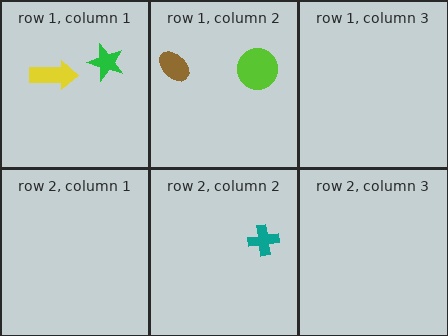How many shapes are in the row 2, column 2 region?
1.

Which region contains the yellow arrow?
The row 1, column 1 region.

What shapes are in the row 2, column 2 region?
The teal cross.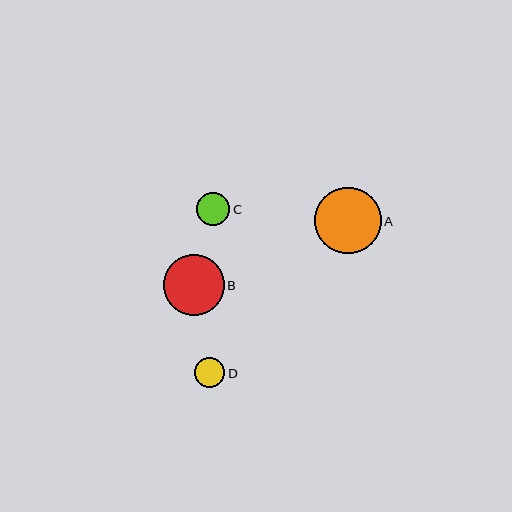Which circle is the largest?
Circle A is the largest with a size of approximately 67 pixels.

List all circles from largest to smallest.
From largest to smallest: A, B, C, D.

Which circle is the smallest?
Circle D is the smallest with a size of approximately 30 pixels.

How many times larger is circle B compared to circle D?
Circle B is approximately 2.0 times the size of circle D.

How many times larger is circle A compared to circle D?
Circle A is approximately 2.2 times the size of circle D.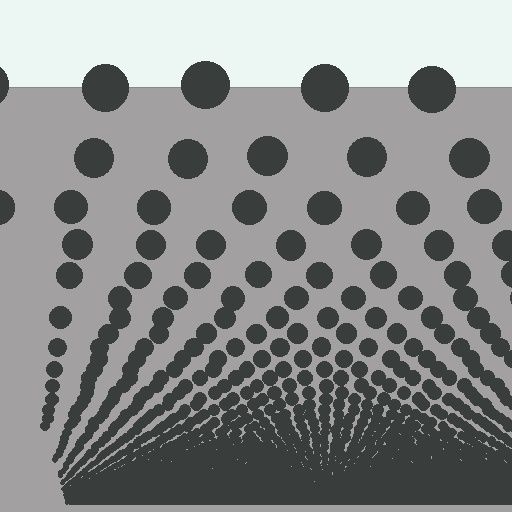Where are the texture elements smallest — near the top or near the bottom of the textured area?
Near the bottom.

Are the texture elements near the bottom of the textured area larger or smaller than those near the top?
Smaller. The gradient is inverted — elements near the bottom are smaller and denser.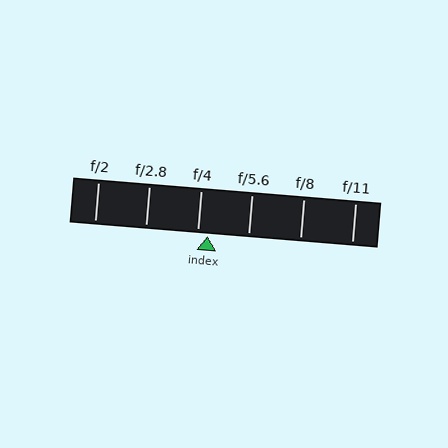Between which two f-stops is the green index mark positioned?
The index mark is between f/4 and f/5.6.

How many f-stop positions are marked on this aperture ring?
There are 6 f-stop positions marked.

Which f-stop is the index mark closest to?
The index mark is closest to f/4.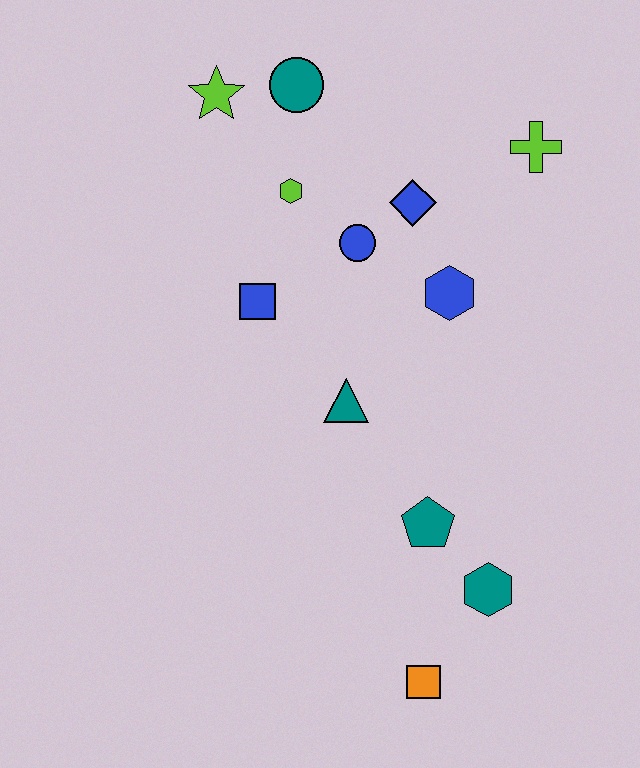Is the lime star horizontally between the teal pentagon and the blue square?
No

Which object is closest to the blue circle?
The blue diamond is closest to the blue circle.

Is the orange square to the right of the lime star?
Yes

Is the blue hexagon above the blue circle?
No